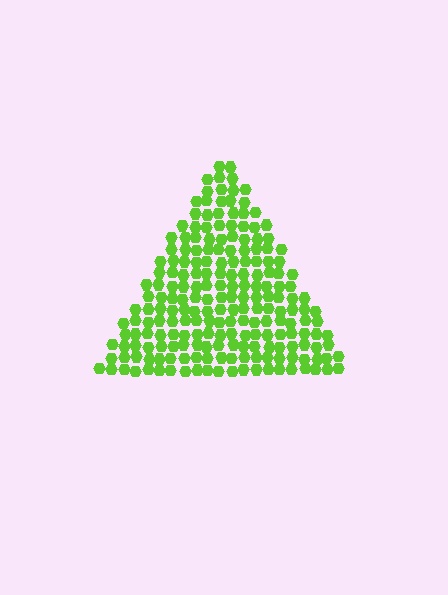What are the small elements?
The small elements are hexagons.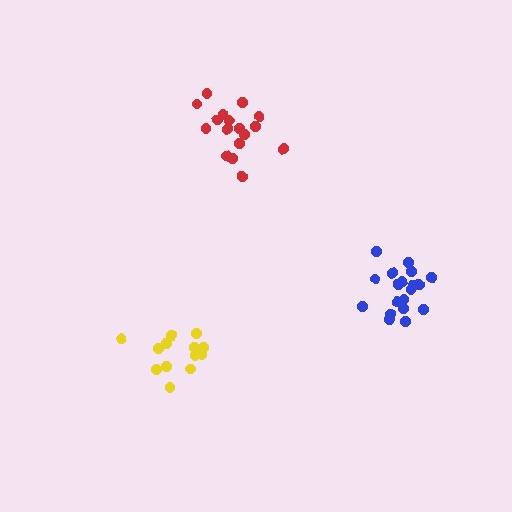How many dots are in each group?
Group 1: 17 dots, Group 2: 19 dots, Group 3: 13 dots (49 total).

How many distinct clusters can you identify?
There are 3 distinct clusters.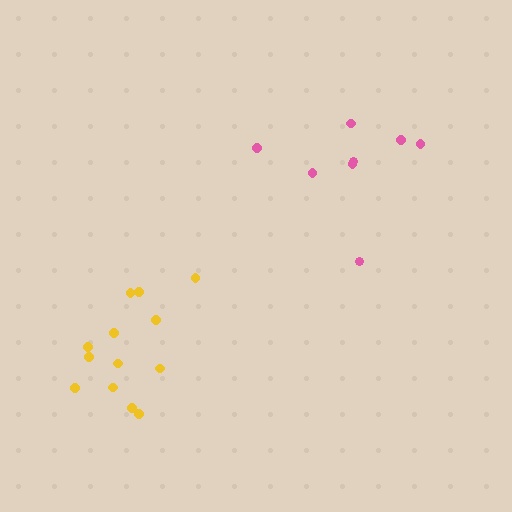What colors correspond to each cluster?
The clusters are colored: yellow, pink.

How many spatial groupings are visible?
There are 2 spatial groupings.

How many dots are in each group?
Group 1: 13 dots, Group 2: 8 dots (21 total).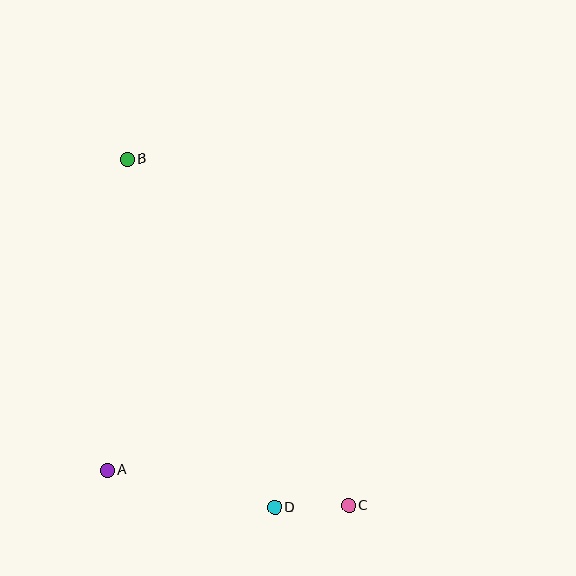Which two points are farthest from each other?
Points B and C are farthest from each other.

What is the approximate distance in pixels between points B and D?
The distance between B and D is approximately 378 pixels.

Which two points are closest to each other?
Points C and D are closest to each other.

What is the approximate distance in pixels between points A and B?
The distance between A and B is approximately 312 pixels.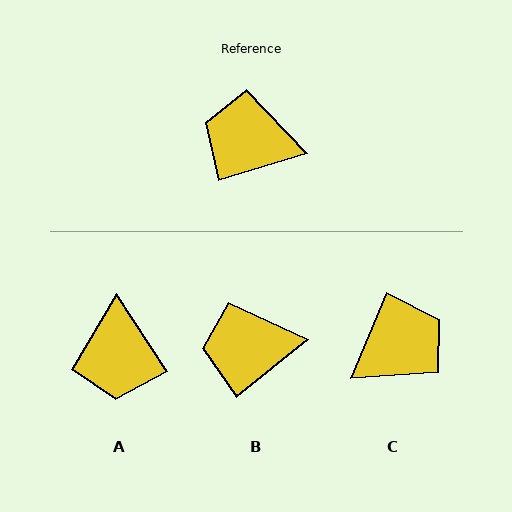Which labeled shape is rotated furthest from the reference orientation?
C, about 130 degrees away.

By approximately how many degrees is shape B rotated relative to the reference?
Approximately 22 degrees counter-clockwise.